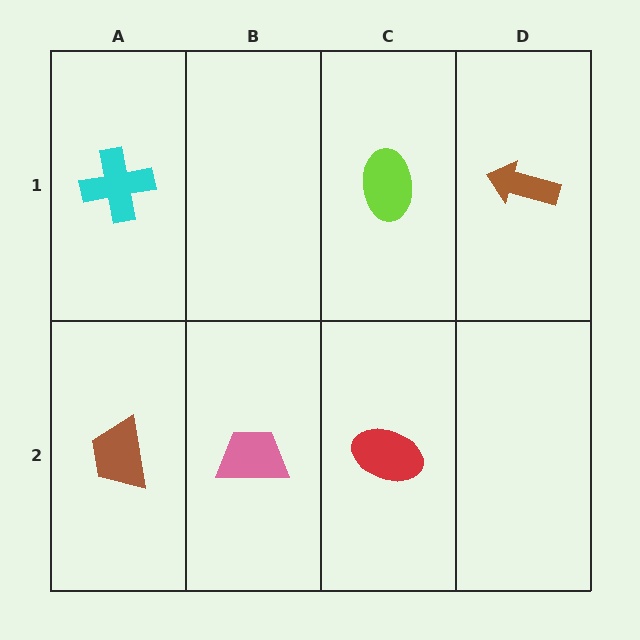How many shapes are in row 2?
3 shapes.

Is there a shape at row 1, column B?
No, that cell is empty.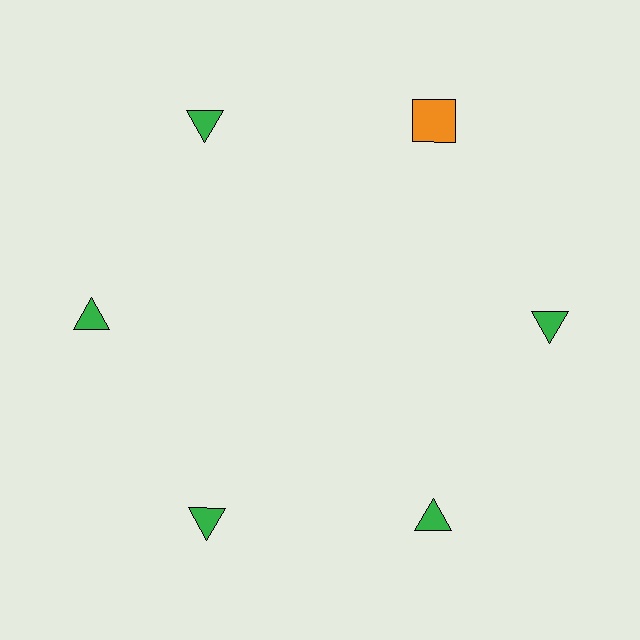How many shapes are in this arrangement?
There are 6 shapes arranged in a ring pattern.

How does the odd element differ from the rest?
It differs in both color (orange instead of green) and shape (square instead of triangle).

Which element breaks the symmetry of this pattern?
The orange square at roughly the 1 o'clock position breaks the symmetry. All other shapes are green triangles.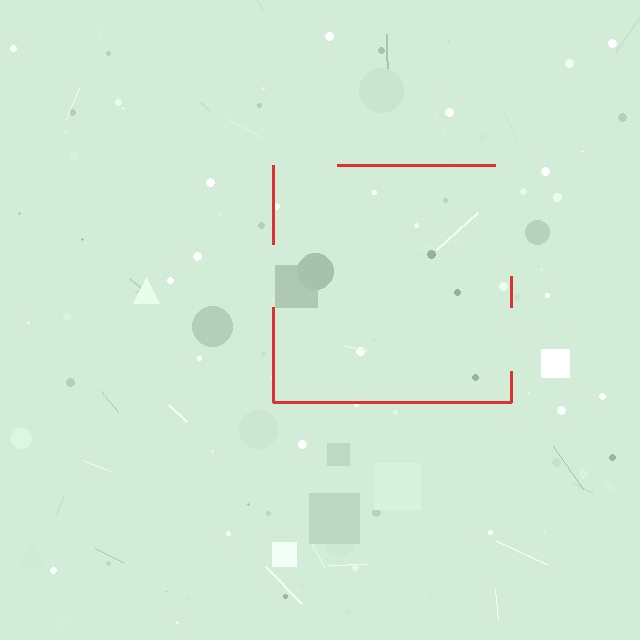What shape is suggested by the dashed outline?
The dashed outline suggests a square.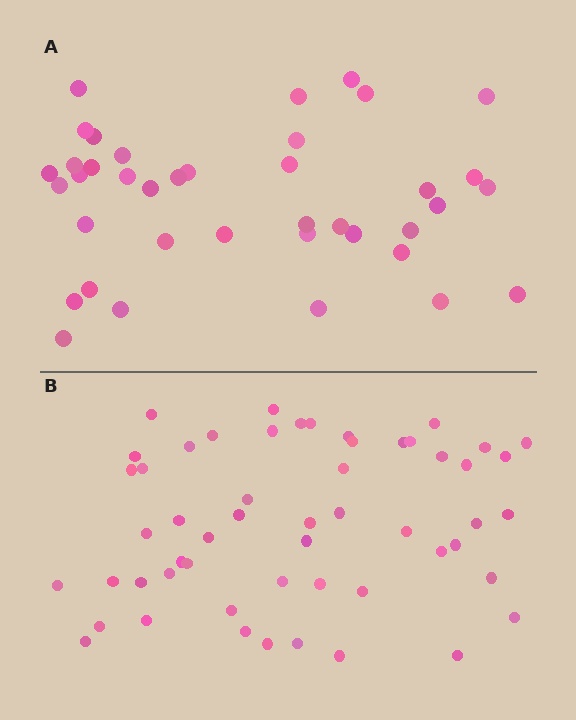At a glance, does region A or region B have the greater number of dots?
Region B (the bottom region) has more dots.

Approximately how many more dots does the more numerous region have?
Region B has approximately 15 more dots than region A.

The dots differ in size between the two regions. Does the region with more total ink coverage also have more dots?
No. Region A has more total ink coverage because its dots are larger, but region B actually contains more individual dots. Total area can be misleading — the number of items is what matters here.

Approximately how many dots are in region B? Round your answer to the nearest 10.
About 50 dots. (The exact count is 54, which rounds to 50.)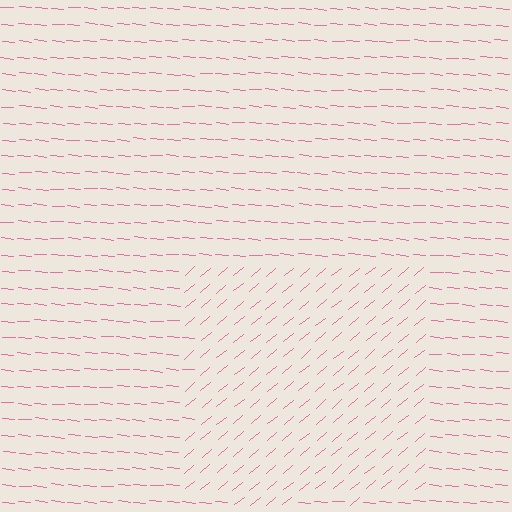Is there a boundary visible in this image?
Yes, there is a texture boundary formed by a change in line orientation.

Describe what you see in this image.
The image is filled with small pink line segments. A rectangle region in the image has lines oriented differently from the surrounding lines, creating a visible texture boundary.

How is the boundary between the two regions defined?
The boundary is defined purely by a change in line orientation (approximately 45 degrees difference). All lines are the same color and thickness.